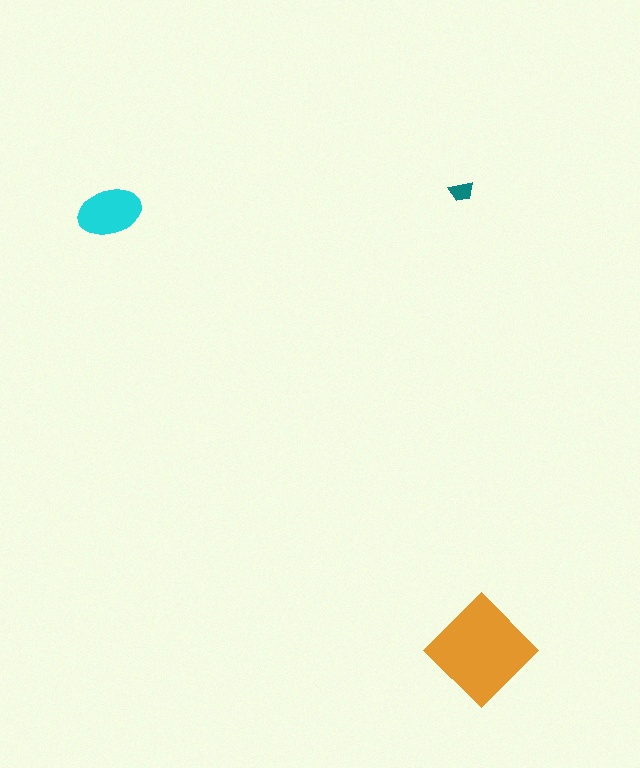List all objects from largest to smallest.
The orange diamond, the cyan ellipse, the teal trapezoid.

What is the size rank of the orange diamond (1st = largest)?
1st.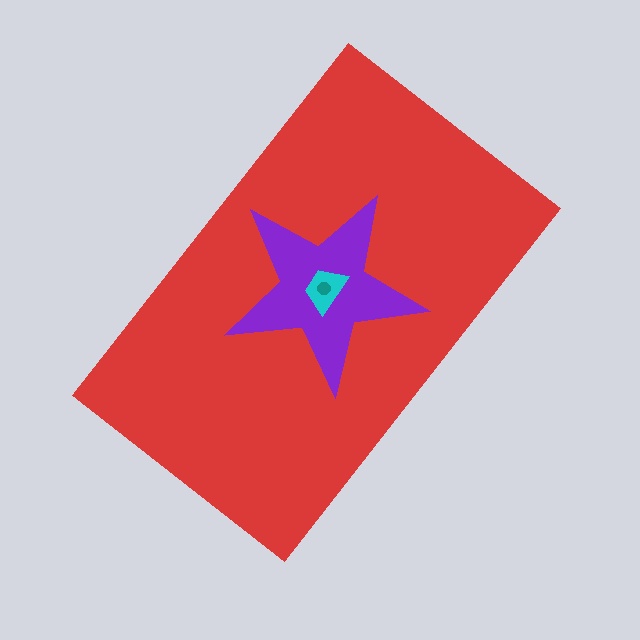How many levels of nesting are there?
4.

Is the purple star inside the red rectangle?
Yes.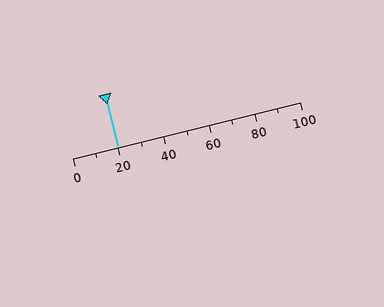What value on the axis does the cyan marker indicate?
The marker indicates approximately 20.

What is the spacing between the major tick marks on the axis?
The major ticks are spaced 20 apart.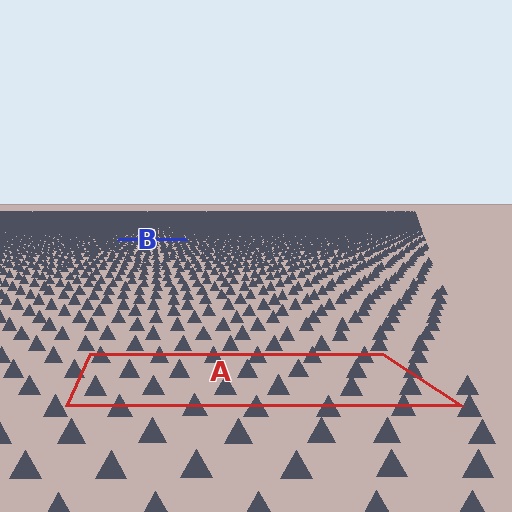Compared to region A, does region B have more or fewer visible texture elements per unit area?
Region B has more texture elements per unit area — they are packed more densely because it is farther away.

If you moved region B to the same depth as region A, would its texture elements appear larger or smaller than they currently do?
They would appear larger. At a closer depth, the same texture elements are projected at a bigger on-screen size.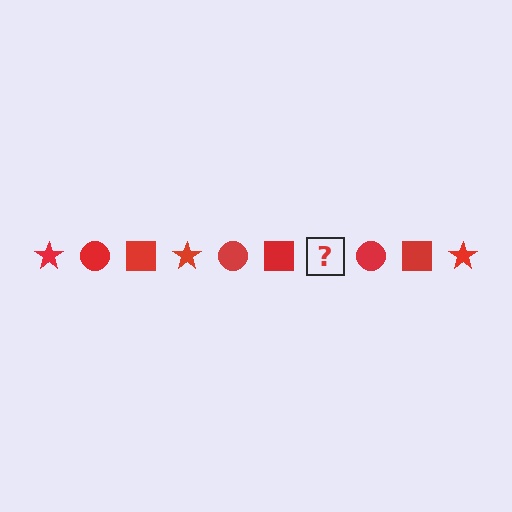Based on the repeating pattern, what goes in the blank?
The blank should be a red star.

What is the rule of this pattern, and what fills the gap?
The rule is that the pattern cycles through star, circle, square shapes in red. The gap should be filled with a red star.